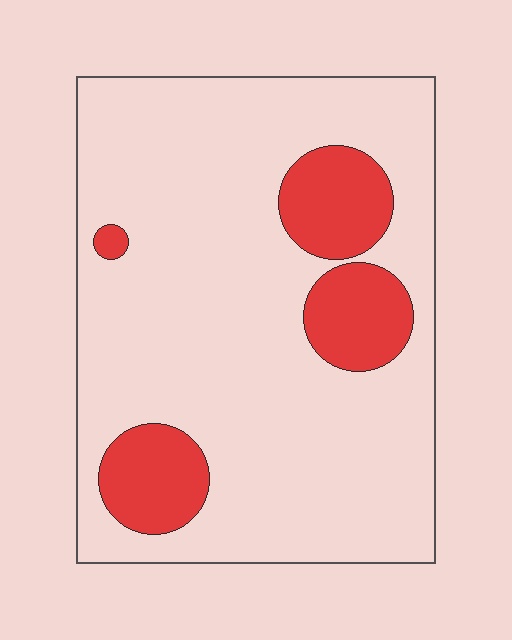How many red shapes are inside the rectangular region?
4.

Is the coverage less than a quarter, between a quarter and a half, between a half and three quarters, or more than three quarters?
Less than a quarter.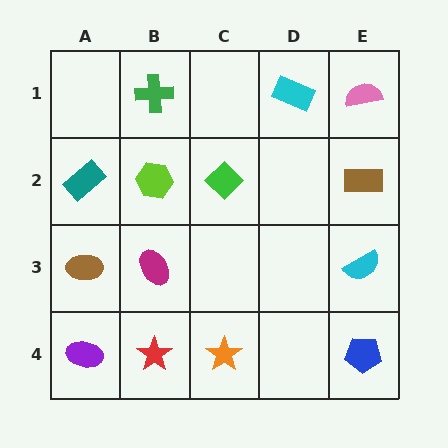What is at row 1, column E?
A pink semicircle.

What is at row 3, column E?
A cyan semicircle.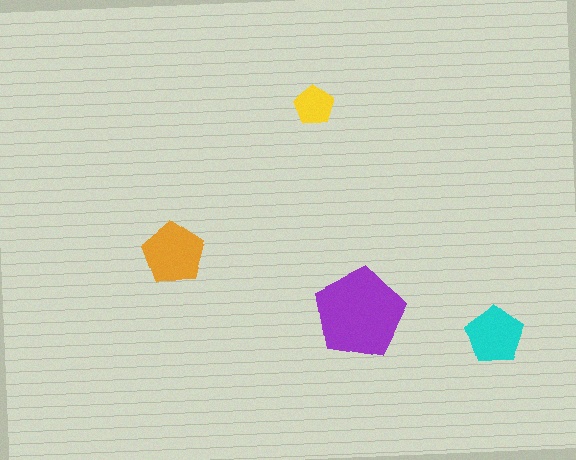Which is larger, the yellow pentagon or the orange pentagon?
The orange one.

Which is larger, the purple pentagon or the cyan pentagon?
The purple one.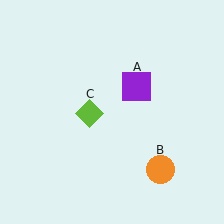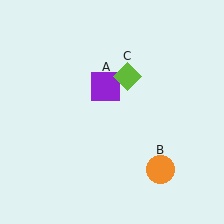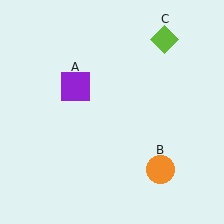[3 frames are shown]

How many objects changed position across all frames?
2 objects changed position: purple square (object A), lime diamond (object C).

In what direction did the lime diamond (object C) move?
The lime diamond (object C) moved up and to the right.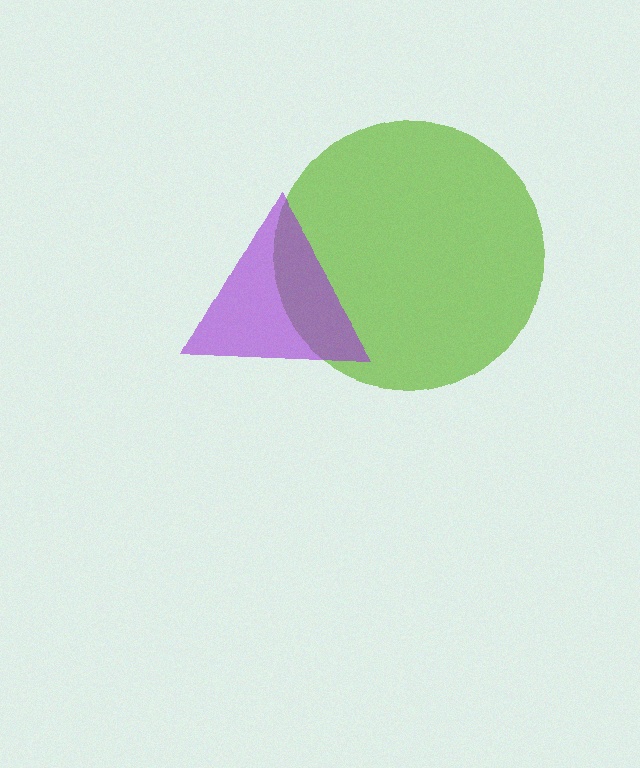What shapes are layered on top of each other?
The layered shapes are: a lime circle, a purple triangle.